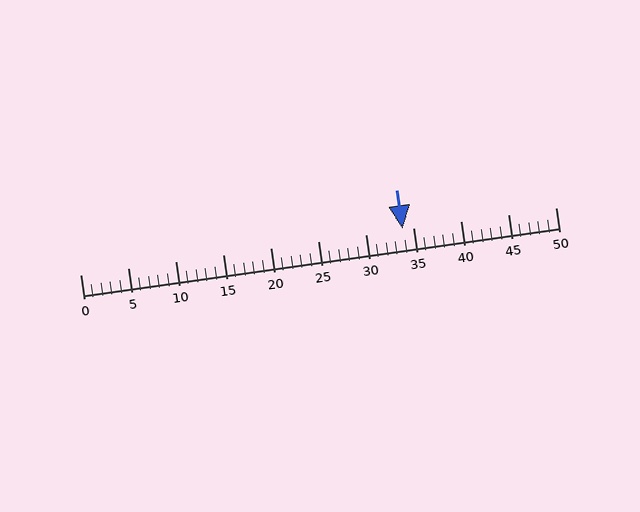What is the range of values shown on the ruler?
The ruler shows values from 0 to 50.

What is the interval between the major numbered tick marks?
The major tick marks are spaced 5 units apart.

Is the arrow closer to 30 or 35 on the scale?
The arrow is closer to 35.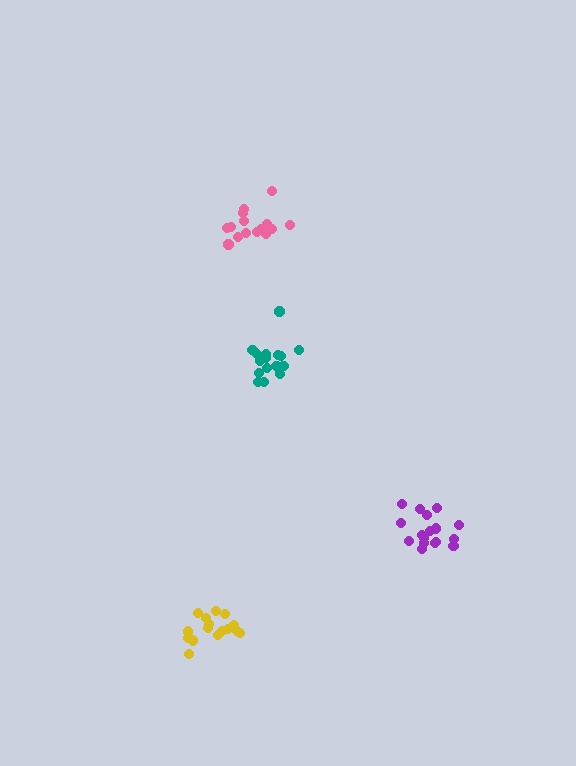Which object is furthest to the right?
The purple cluster is rightmost.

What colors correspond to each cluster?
The clusters are colored: purple, teal, pink, yellow.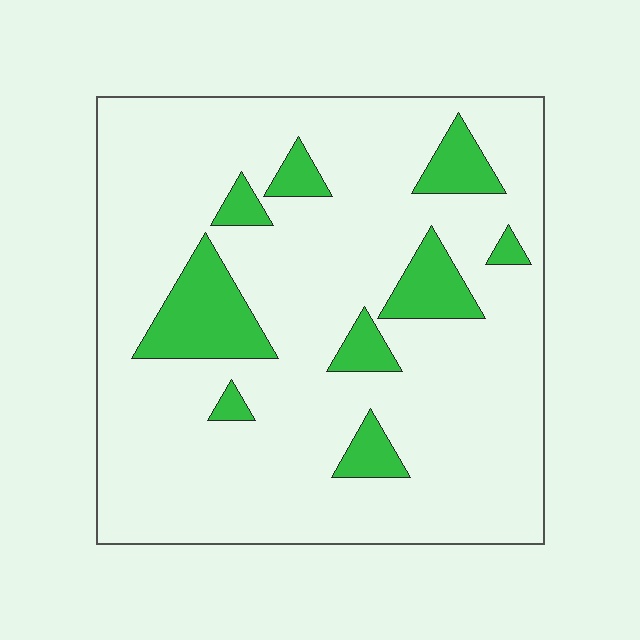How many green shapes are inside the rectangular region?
9.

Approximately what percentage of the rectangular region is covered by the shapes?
Approximately 15%.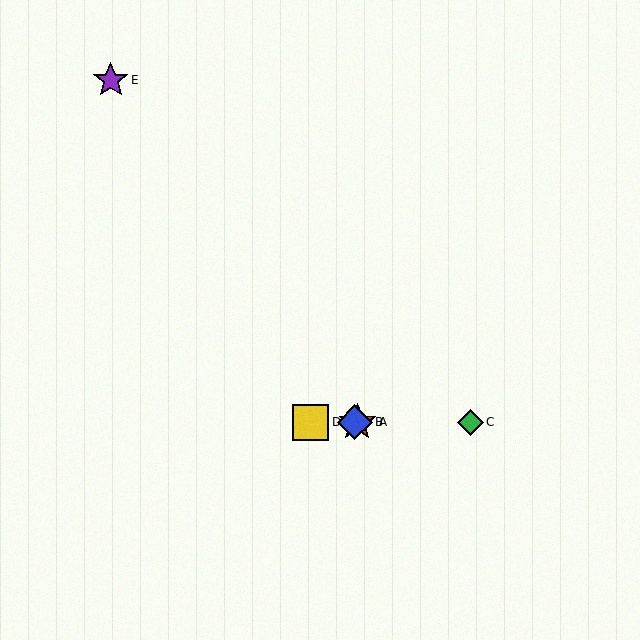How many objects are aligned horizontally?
4 objects (A, B, C, D) are aligned horizontally.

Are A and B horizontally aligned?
Yes, both are at y≈422.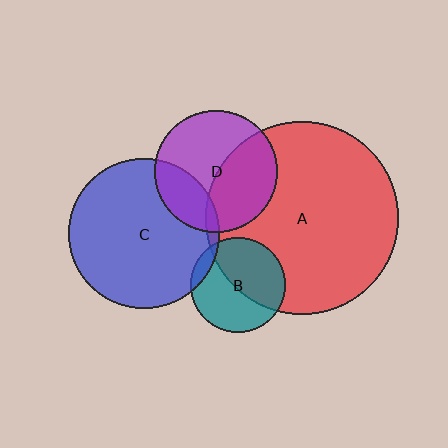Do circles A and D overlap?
Yes.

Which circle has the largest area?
Circle A (red).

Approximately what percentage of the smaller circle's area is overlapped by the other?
Approximately 40%.